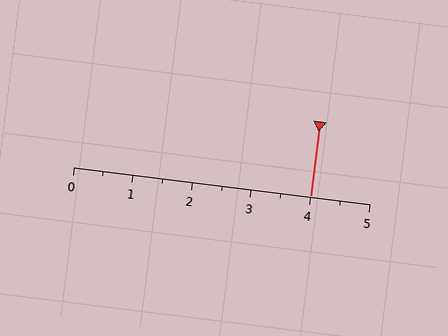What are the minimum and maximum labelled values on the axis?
The axis runs from 0 to 5.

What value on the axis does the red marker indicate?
The marker indicates approximately 4.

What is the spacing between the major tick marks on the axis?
The major ticks are spaced 1 apart.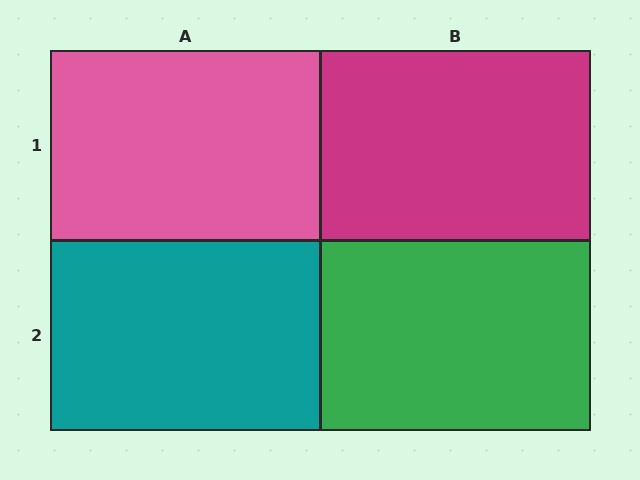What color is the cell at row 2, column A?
Teal.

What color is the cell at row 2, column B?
Green.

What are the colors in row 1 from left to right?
Pink, magenta.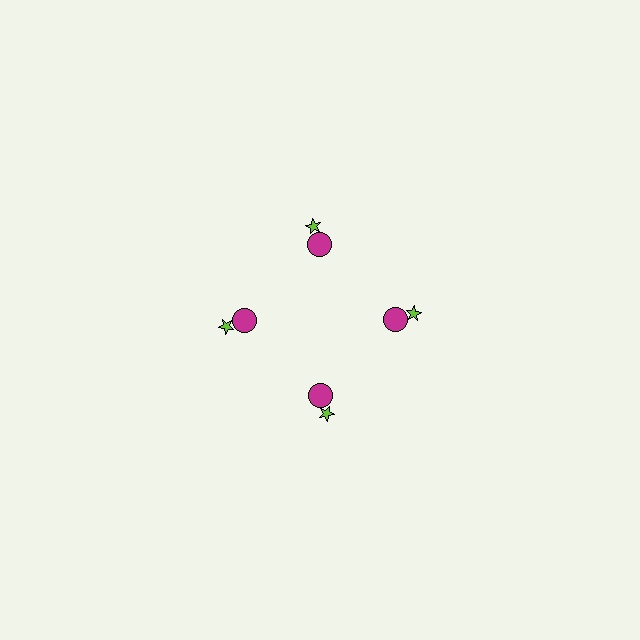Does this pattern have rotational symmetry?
Yes, this pattern has 4-fold rotational symmetry. It looks the same after rotating 90 degrees around the center.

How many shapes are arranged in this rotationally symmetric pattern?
There are 8 shapes, arranged in 4 groups of 2.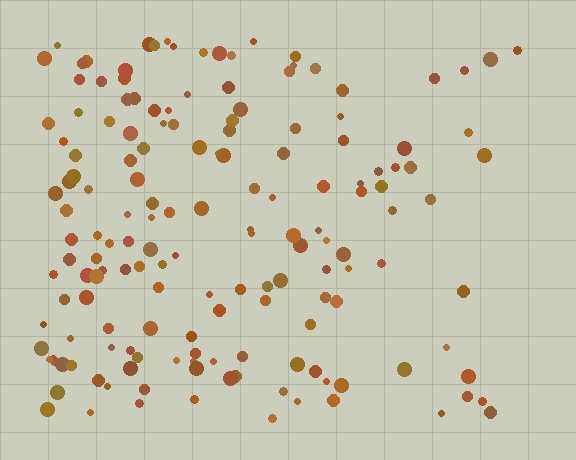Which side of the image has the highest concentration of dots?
The left.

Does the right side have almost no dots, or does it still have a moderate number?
Still a moderate number, just noticeably fewer than the left.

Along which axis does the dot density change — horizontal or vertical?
Horizontal.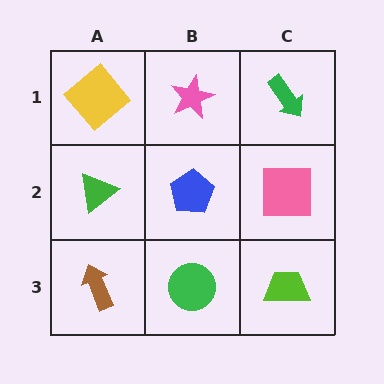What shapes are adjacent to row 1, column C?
A pink square (row 2, column C), a pink star (row 1, column B).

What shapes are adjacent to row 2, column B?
A pink star (row 1, column B), a green circle (row 3, column B), a green triangle (row 2, column A), a pink square (row 2, column C).